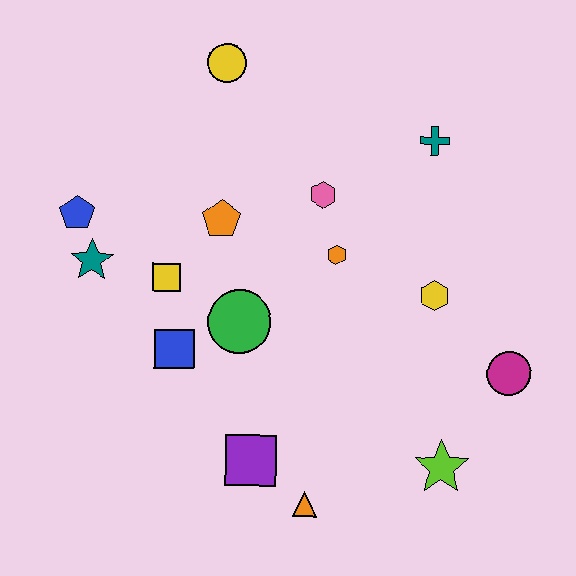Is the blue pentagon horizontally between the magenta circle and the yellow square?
No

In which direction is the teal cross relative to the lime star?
The teal cross is above the lime star.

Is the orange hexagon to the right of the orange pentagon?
Yes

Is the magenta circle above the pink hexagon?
No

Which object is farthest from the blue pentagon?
The magenta circle is farthest from the blue pentagon.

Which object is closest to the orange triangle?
The purple square is closest to the orange triangle.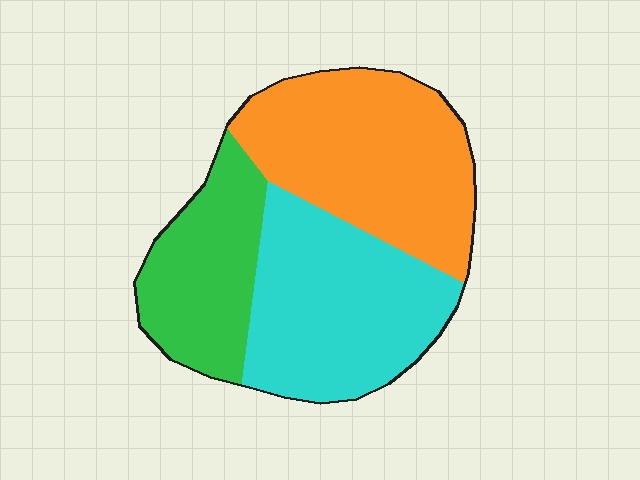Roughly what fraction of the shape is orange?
Orange covers around 40% of the shape.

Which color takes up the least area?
Green, at roughly 25%.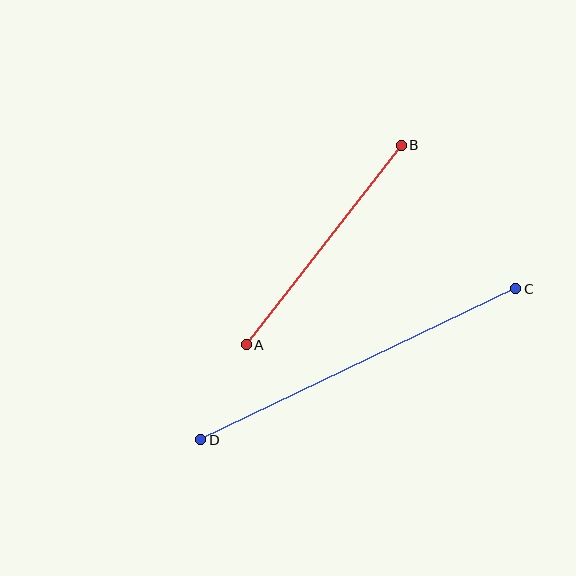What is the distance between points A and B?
The distance is approximately 253 pixels.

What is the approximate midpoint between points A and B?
The midpoint is at approximately (324, 245) pixels.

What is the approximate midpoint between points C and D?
The midpoint is at approximately (358, 364) pixels.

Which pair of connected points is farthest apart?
Points C and D are farthest apart.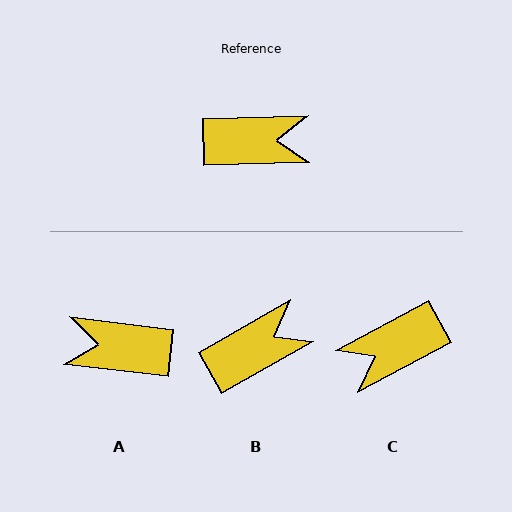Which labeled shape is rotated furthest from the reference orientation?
A, about 172 degrees away.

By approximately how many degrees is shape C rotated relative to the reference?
Approximately 154 degrees clockwise.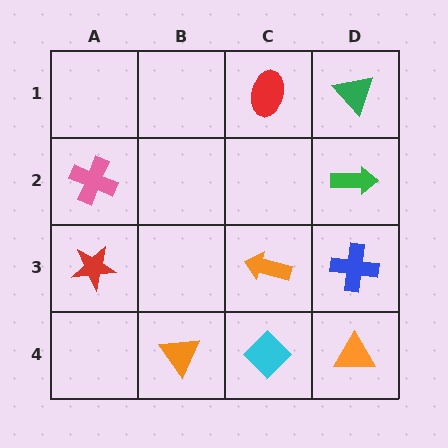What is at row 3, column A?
A red star.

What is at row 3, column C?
An orange arrow.